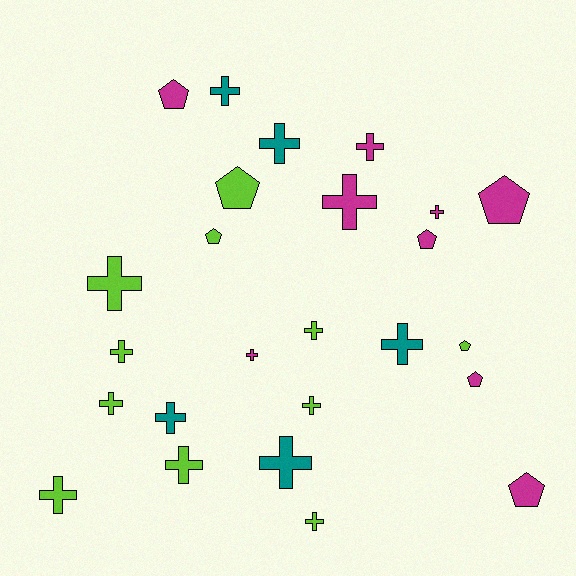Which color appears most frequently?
Lime, with 11 objects.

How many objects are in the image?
There are 25 objects.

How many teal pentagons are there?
There are no teal pentagons.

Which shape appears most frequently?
Cross, with 17 objects.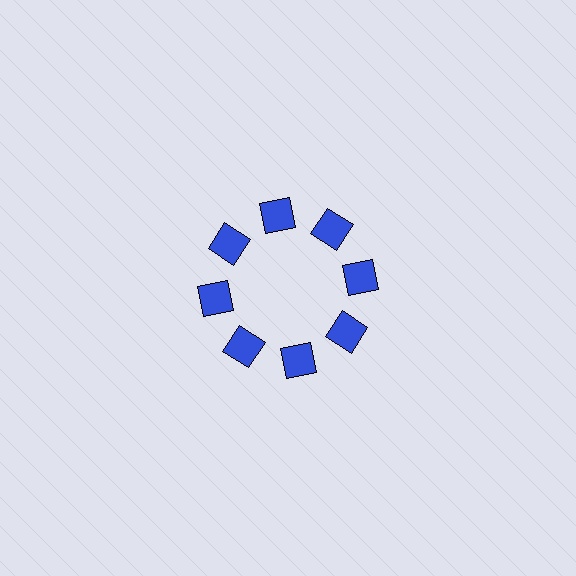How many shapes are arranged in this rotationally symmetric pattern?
There are 8 shapes, arranged in 8 groups of 1.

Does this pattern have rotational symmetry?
Yes, this pattern has 8-fold rotational symmetry. It looks the same after rotating 45 degrees around the center.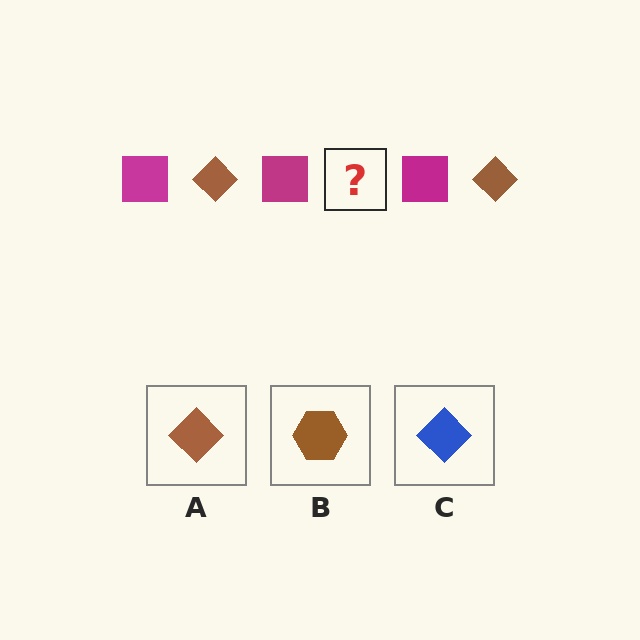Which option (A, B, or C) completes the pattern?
A.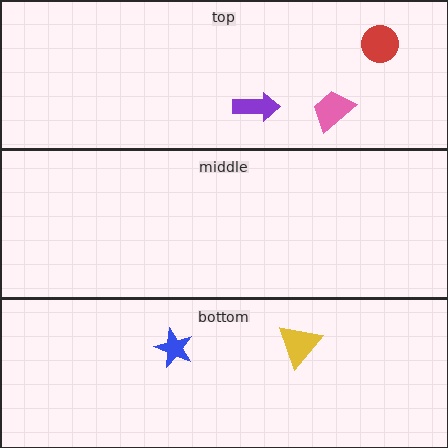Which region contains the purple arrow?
The top region.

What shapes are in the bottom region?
The yellow triangle, the blue star.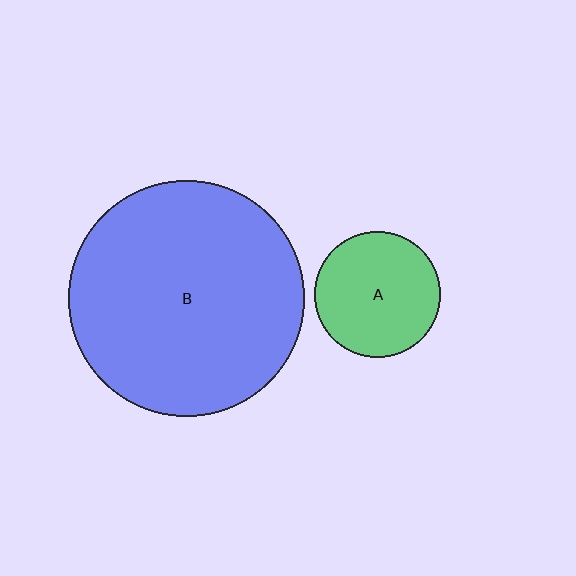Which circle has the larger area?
Circle B (blue).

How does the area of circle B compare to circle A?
Approximately 3.5 times.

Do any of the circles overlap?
No, none of the circles overlap.